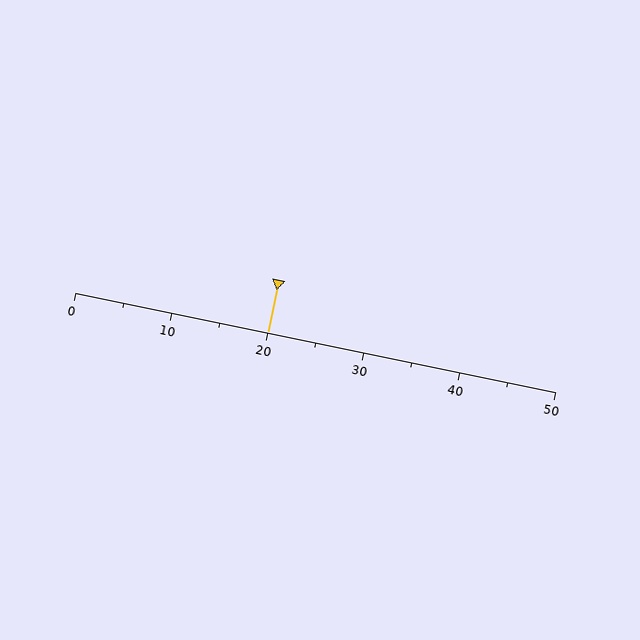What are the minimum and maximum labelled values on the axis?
The axis runs from 0 to 50.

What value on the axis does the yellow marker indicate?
The marker indicates approximately 20.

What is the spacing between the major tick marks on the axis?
The major ticks are spaced 10 apart.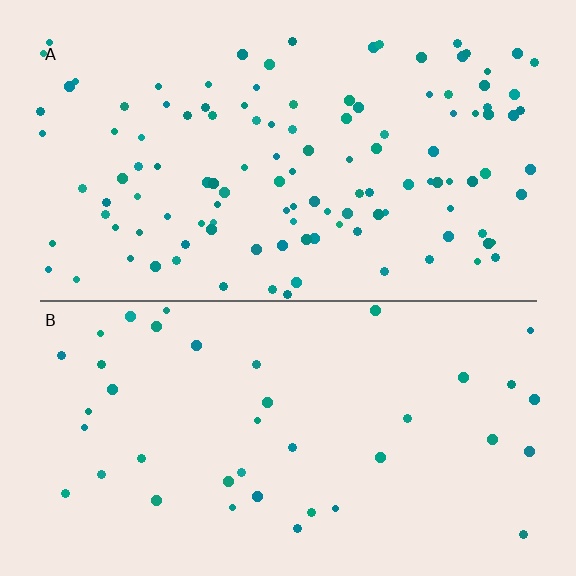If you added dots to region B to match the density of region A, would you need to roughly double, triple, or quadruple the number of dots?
Approximately triple.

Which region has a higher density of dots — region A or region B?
A (the top).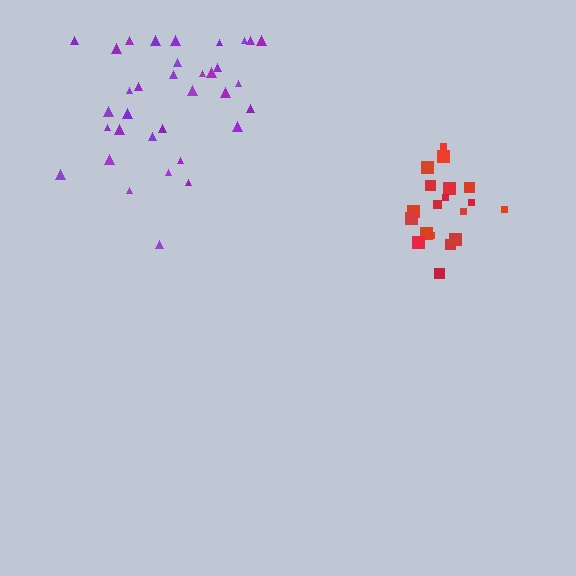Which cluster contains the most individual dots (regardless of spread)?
Purple (34).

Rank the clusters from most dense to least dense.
red, purple.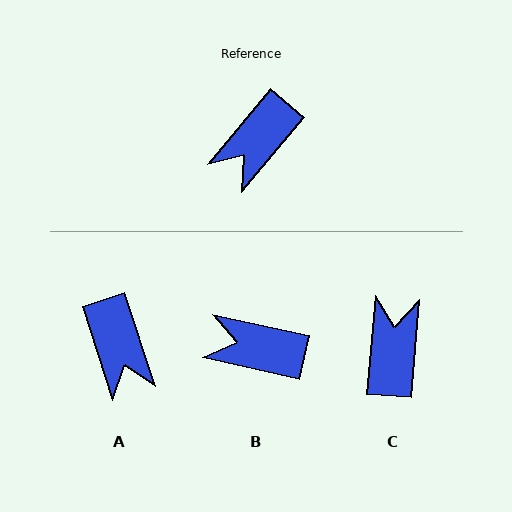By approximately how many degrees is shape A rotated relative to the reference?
Approximately 58 degrees counter-clockwise.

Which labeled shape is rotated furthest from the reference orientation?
C, about 145 degrees away.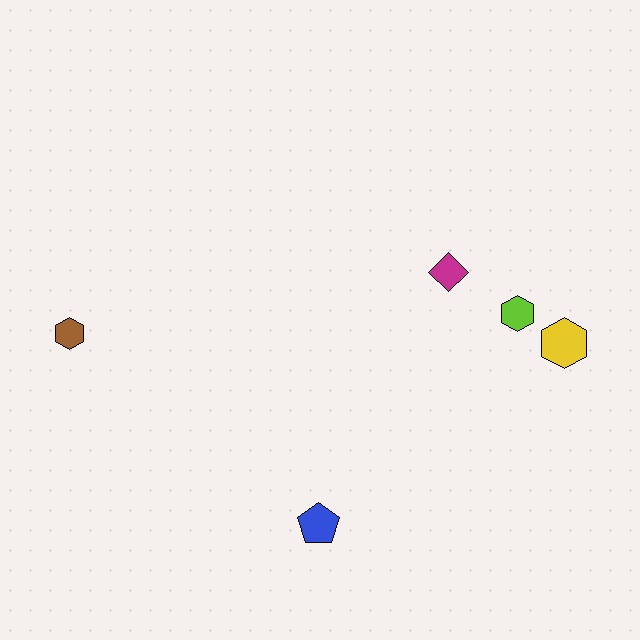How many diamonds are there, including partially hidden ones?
There is 1 diamond.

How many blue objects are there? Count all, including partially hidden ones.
There is 1 blue object.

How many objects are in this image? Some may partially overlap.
There are 5 objects.